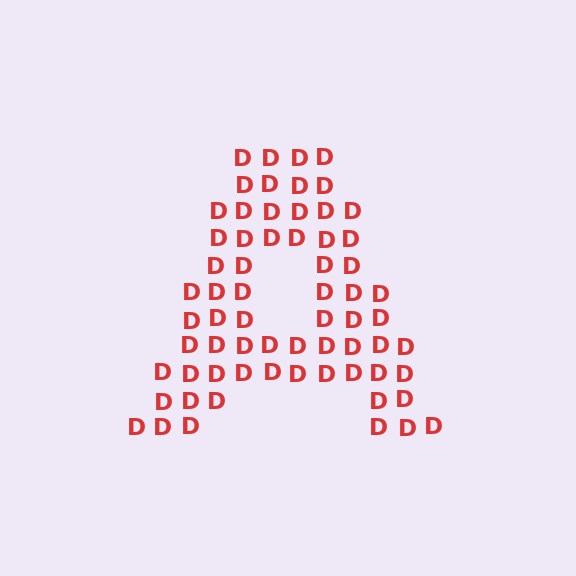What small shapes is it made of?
It is made of small letter D's.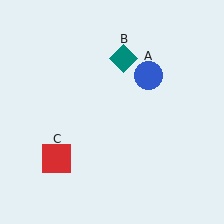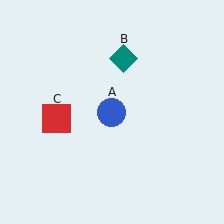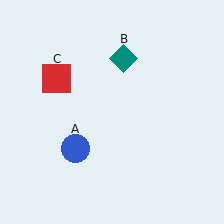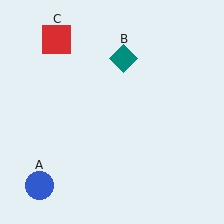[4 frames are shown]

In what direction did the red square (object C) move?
The red square (object C) moved up.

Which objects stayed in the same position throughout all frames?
Teal diamond (object B) remained stationary.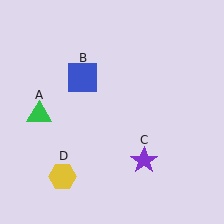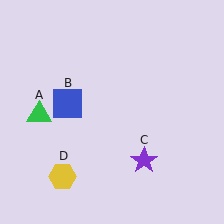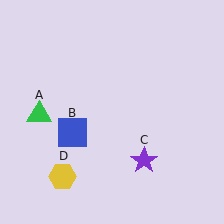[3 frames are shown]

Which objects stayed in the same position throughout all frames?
Green triangle (object A) and purple star (object C) and yellow hexagon (object D) remained stationary.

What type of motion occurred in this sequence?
The blue square (object B) rotated counterclockwise around the center of the scene.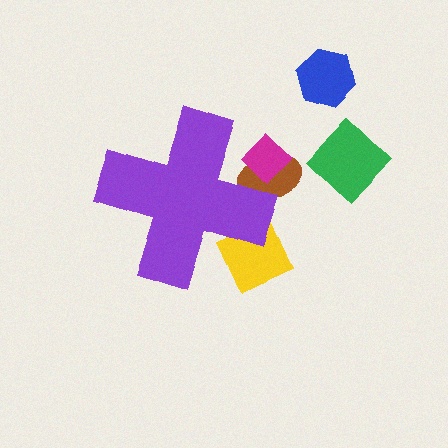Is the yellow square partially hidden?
Yes, the yellow square is partially hidden behind the purple cross.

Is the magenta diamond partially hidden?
Yes, the magenta diamond is partially hidden behind the purple cross.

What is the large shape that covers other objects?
A purple cross.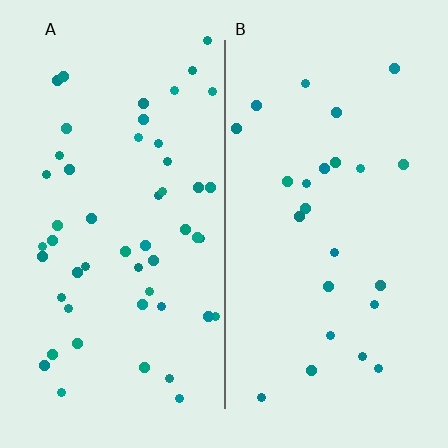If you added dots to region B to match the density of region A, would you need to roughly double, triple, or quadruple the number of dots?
Approximately double.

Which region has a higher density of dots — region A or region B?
A (the left).